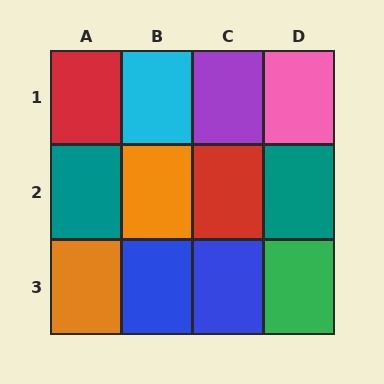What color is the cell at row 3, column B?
Blue.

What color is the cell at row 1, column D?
Pink.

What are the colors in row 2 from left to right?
Teal, orange, red, teal.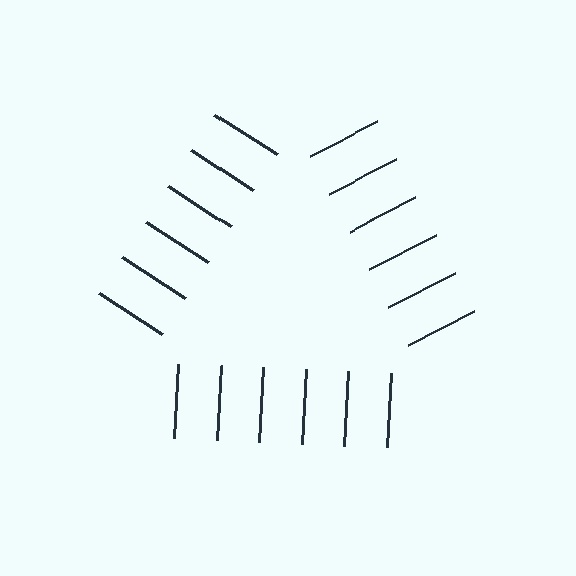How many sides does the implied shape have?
3 sides — the line-ends trace a triangle.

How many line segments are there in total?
18 — 6 along each of the 3 edges.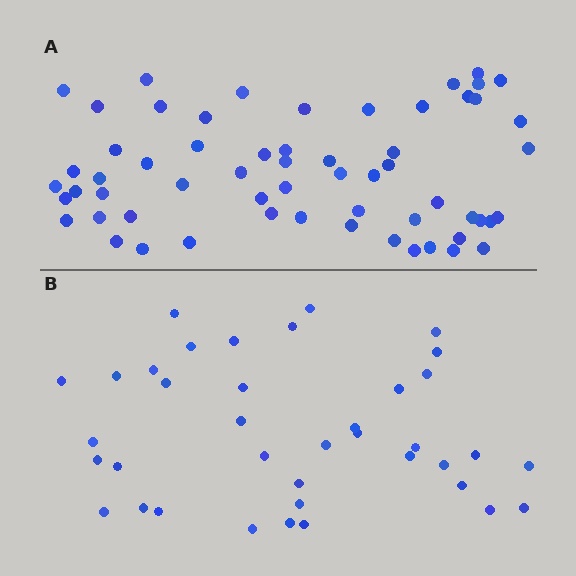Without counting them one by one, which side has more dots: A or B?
Region A (the top region) has more dots.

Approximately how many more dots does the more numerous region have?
Region A has approximately 20 more dots than region B.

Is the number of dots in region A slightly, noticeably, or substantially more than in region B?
Region A has substantially more. The ratio is roughly 1.6 to 1.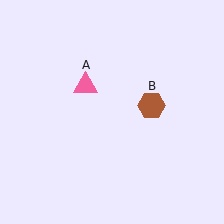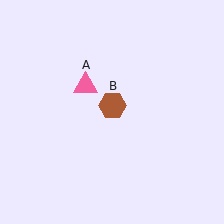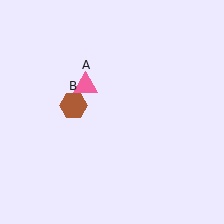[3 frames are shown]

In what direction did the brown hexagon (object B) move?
The brown hexagon (object B) moved left.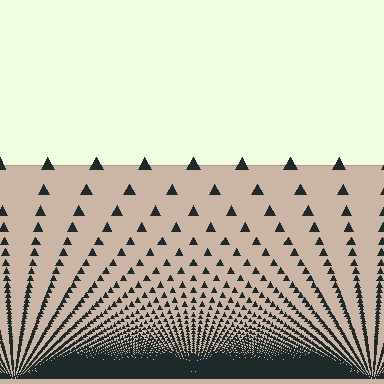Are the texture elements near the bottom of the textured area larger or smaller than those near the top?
Smaller. The gradient is inverted — elements near the bottom are smaller and denser.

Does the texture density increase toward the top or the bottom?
Density increases toward the bottom.